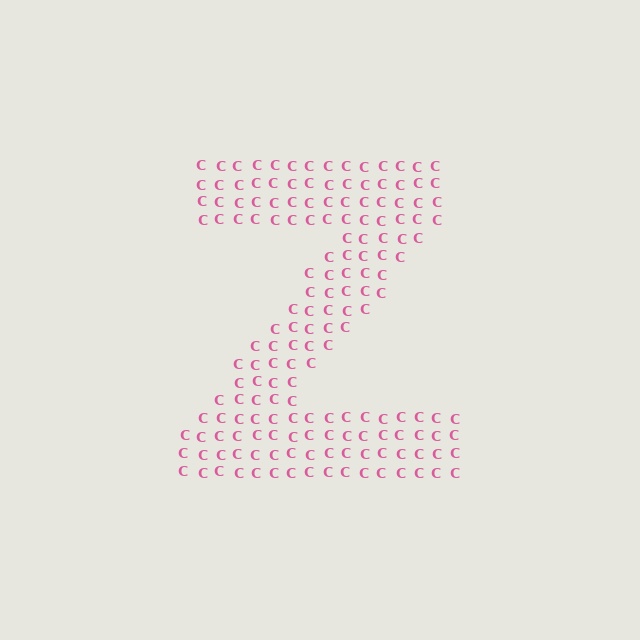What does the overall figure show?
The overall figure shows the letter Z.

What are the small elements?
The small elements are letter C's.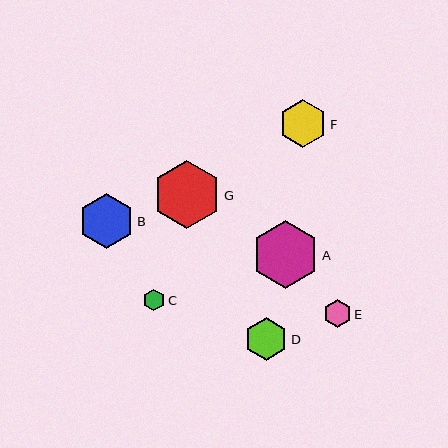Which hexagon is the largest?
Hexagon G is the largest with a size of approximately 67 pixels.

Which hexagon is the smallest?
Hexagon C is the smallest with a size of approximately 22 pixels.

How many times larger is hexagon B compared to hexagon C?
Hexagon B is approximately 2.5 times the size of hexagon C.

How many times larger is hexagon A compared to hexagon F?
Hexagon A is approximately 1.4 times the size of hexagon F.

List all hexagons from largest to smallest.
From largest to smallest: G, A, B, F, D, E, C.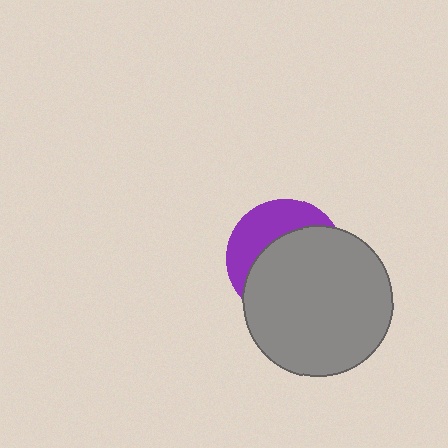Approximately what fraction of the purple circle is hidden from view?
Roughly 64% of the purple circle is hidden behind the gray circle.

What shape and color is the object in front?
The object in front is a gray circle.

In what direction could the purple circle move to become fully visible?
The purple circle could move toward the upper-left. That would shift it out from behind the gray circle entirely.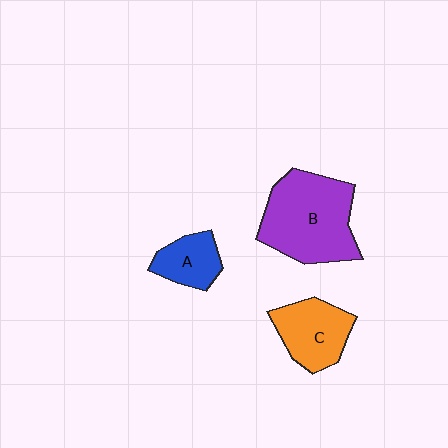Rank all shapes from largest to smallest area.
From largest to smallest: B (purple), C (orange), A (blue).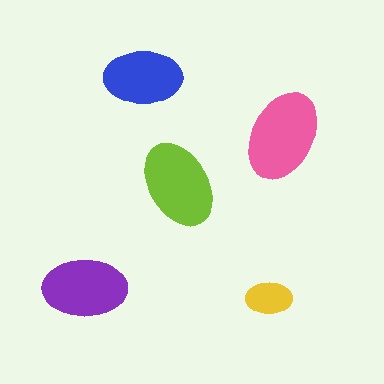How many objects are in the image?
There are 5 objects in the image.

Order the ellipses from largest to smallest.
the pink one, the lime one, the purple one, the blue one, the yellow one.